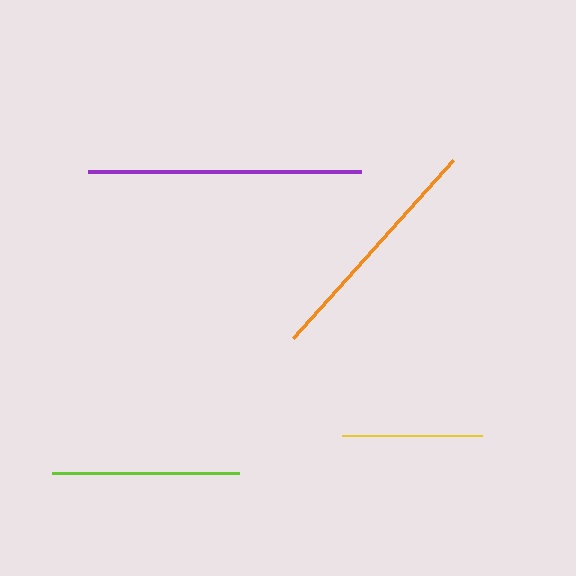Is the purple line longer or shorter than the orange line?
The purple line is longer than the orange line.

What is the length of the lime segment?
The lime segment is approximately 187 pixels long.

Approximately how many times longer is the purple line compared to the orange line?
The purple line is approximately 1.1 times the length of the orange line.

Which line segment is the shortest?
The yellow line is the shortest at approximately 140 pixels.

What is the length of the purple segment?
The purple segment is approximately 273 pixels long.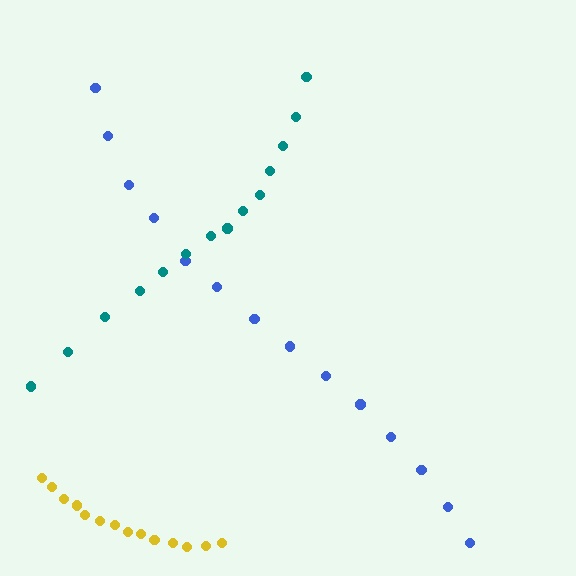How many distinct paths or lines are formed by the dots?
There are 3 distinct paths.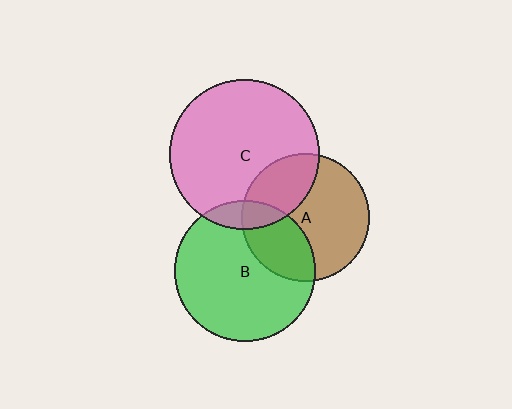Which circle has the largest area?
Circle C (pink).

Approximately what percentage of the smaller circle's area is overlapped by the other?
Approximately 10%.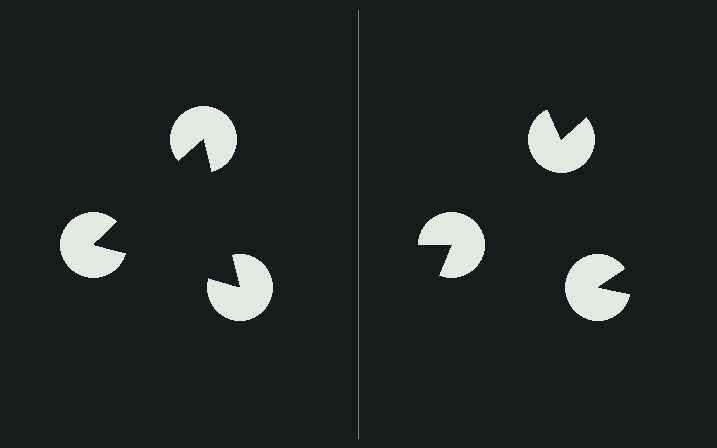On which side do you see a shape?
An illusory triangle appears on the left side. On the right side the wedge cuts are rotated, so no coherent shape forms.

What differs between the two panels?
The pac-man discs are positioned identically on both sides; only the wedge orientations differ. On the left they align to a triangle; on the right they are misaligned.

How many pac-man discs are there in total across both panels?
6 — 3 on each side.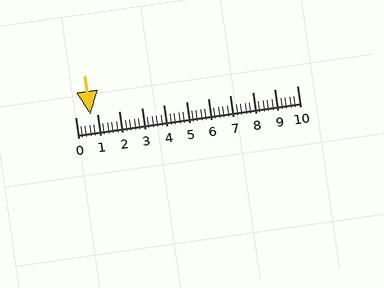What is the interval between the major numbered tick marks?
The major tick marks are spaced 1 units apart.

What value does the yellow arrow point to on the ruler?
The yellow arrow points to approximately 0.7.